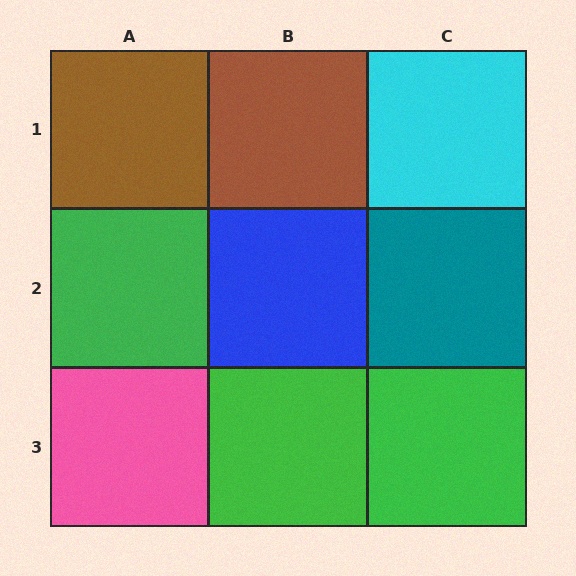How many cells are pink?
1 cell is pink.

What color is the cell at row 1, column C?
Cyan.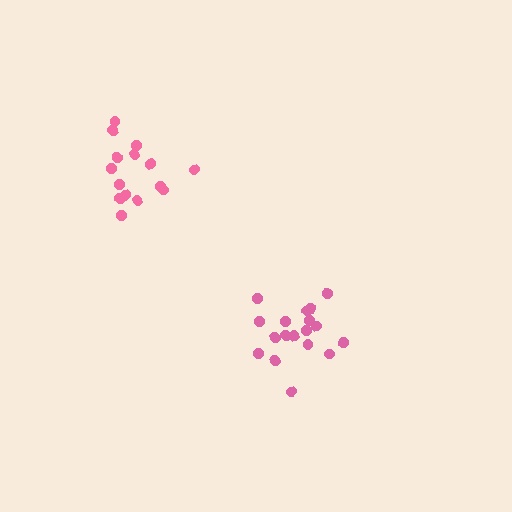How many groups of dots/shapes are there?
There are 2 groups.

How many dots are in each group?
Group 1: 18 dots, Group 2: 15 dots (33 total).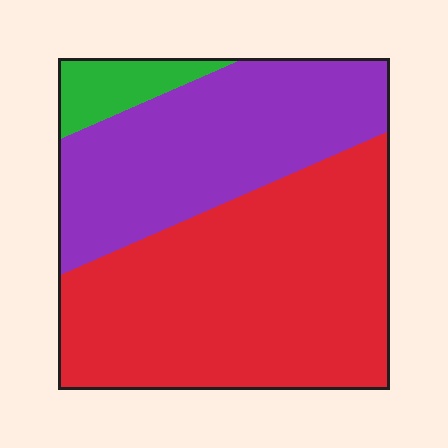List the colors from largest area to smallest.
From largest to smallest: red, purple, green.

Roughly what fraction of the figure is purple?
Purple takes up between a third and a half of the figure.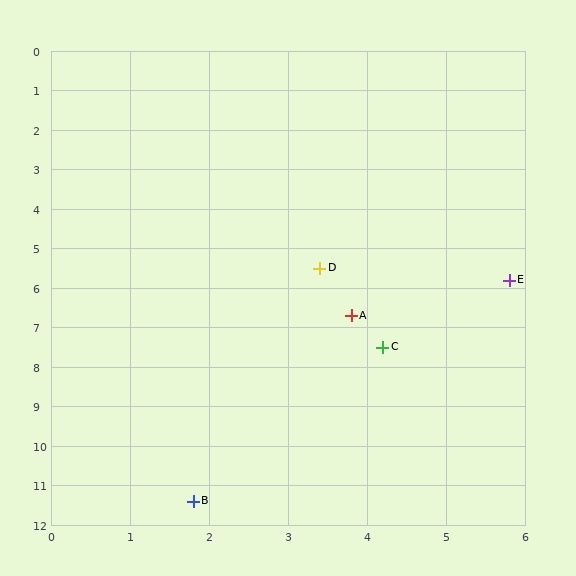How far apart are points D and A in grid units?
Points D and A are about 1.3 grid units apart.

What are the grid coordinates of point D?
Point D is at approximately (3.4, 5.5).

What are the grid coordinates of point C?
Point C is at approximately (4.2, 7.5).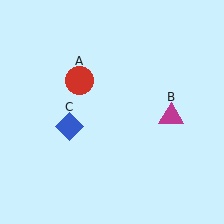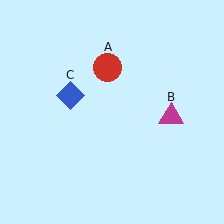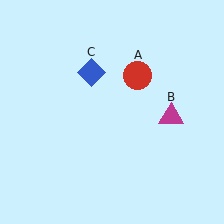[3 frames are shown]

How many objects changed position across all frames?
2 objects changed position: red circle (object A), blue diamond (object C).